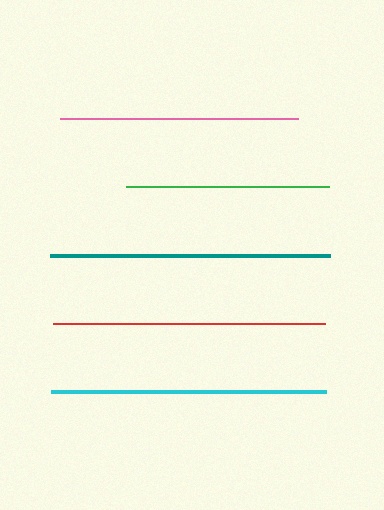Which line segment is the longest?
The teal line is the longest at approximately 280 pixels.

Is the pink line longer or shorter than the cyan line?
The cyan line is longer than the pink line.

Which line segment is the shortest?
The green line is the shortest at approximately 203 pixels.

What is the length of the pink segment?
The pink segment is approximately 238 pixels long.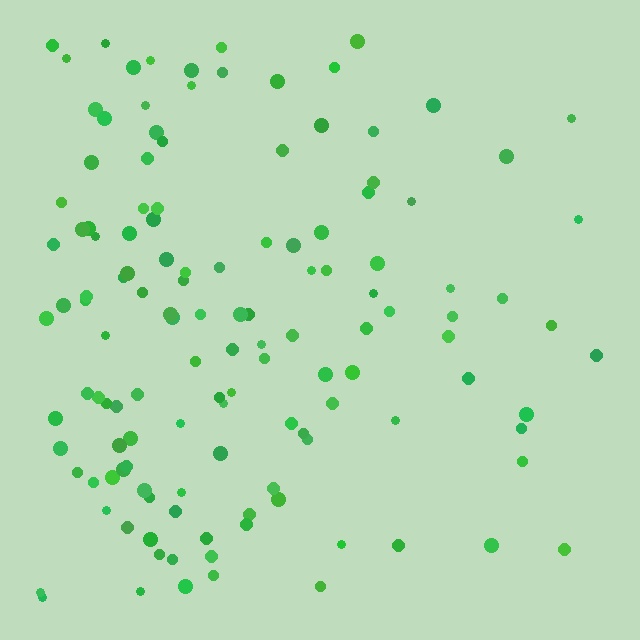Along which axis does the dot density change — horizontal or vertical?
Horizontal.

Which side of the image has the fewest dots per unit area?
The right.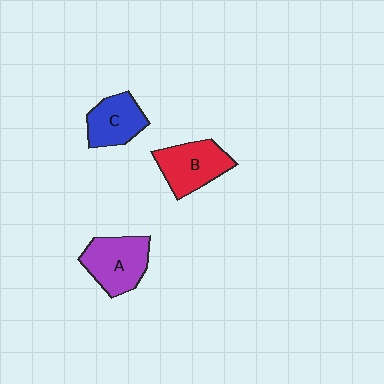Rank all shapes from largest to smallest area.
From largest to smallest: A (purple), B (red), C (blue).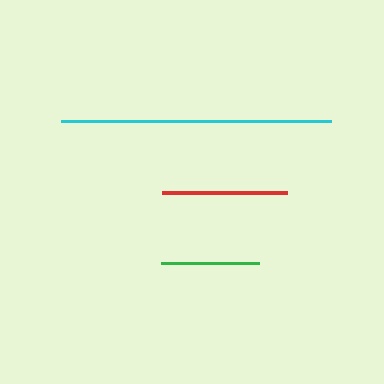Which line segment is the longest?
The cyan line is the longest at approximately 269 pixels.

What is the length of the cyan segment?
The cyan segment is approximately 269 pixels long.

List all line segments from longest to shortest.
From longest to shortest: cyan, red, green.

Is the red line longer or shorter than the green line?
The red line is longer than the green line.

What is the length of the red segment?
The red segment is approximately 126 pixels long.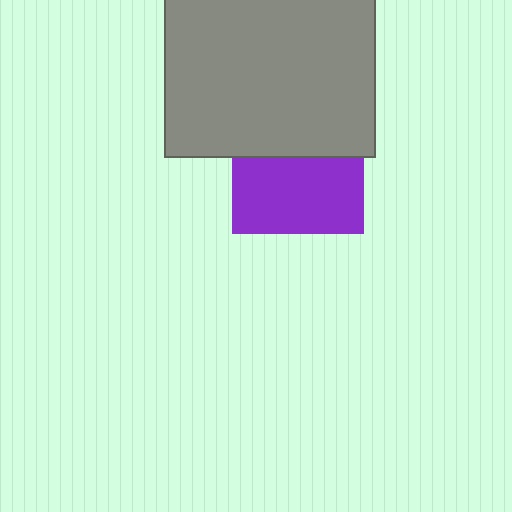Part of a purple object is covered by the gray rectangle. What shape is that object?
It is a square.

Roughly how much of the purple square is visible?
About half of it is visible (roughly 58%).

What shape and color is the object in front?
The object in front is a gray rectangle.